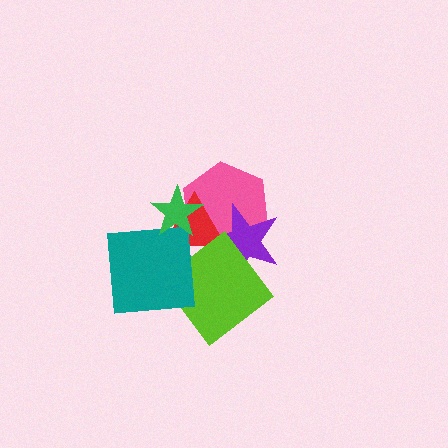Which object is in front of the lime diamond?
The teal square is in front of the lime diamond.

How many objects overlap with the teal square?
2 objects overlap with the teal square.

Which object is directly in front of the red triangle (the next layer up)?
The lime diamond is directly in front of the red triangle.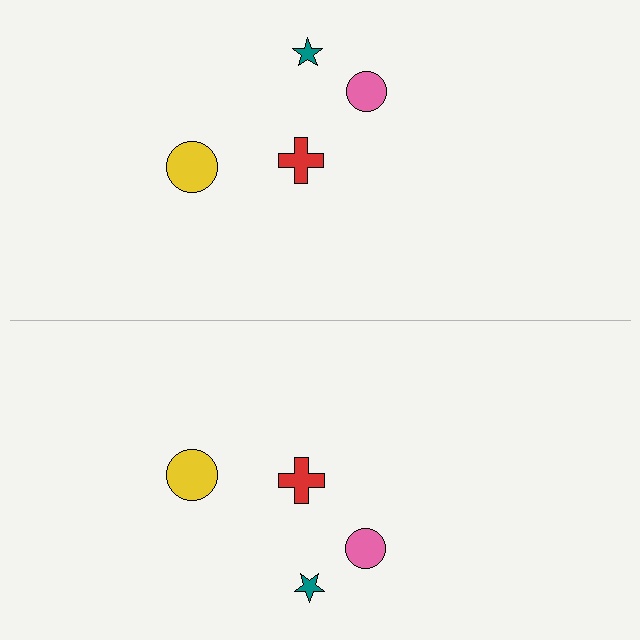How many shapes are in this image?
There are 8 shapes in this image.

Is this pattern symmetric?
Yes, this pattern has bilateral (reflection) symmetry.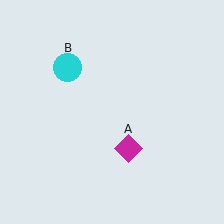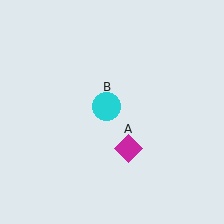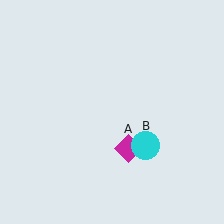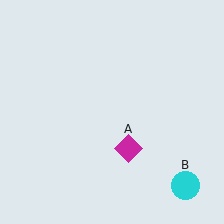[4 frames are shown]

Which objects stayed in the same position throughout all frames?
Magenta diamond (object A) remained stationary.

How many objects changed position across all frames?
1 object changed position: cyan circle (object B).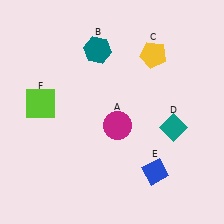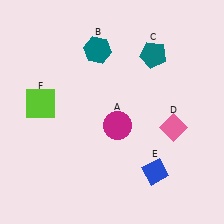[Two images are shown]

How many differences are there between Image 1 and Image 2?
There are 2 differences between the two images.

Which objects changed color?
C changed from yellow to teal. D changed from teal to pink.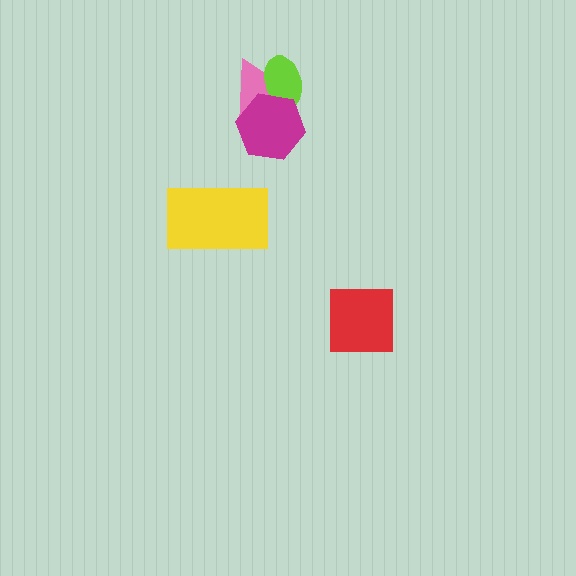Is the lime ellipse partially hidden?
Yes, it is partially covered by another shape.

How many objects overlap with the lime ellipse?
2 objects overlap with the lime ellipse.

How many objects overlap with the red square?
0 objects overlap with the red square.